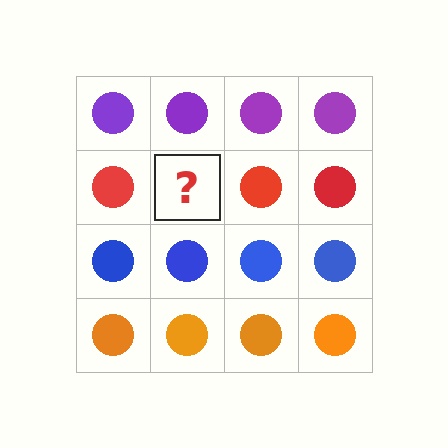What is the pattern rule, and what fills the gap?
The rule is that each row has a consistent color. The gap should be filled with a red circle.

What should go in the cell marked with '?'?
The missing cell should contain a red circle.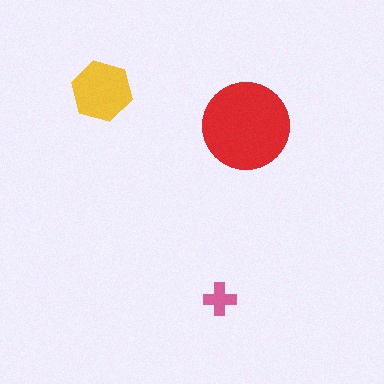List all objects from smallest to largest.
The pink cross, the yellow hexagon, the red circle.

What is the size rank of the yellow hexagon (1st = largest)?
2nd.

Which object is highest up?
The yellow hexagon is topmost.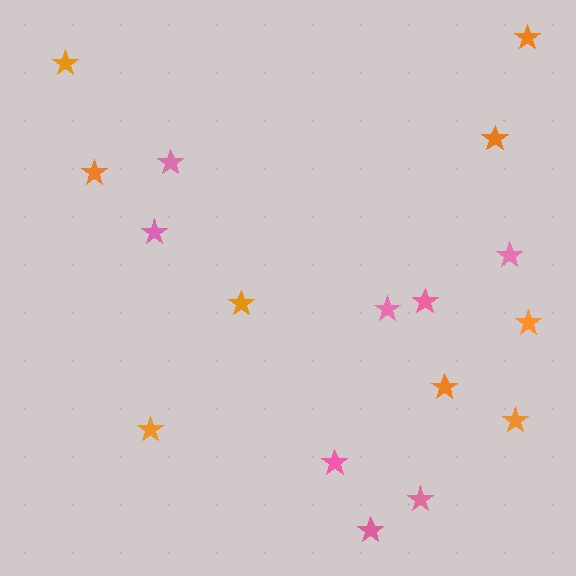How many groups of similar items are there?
There are 2 groups: one group of orange stars (9) and one group of pink stars (8).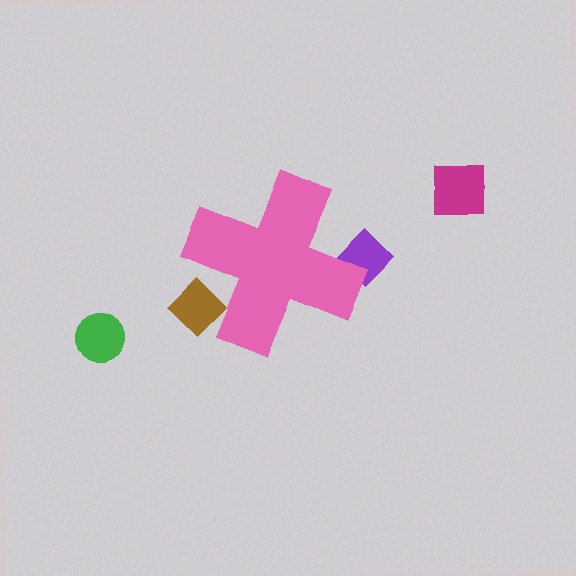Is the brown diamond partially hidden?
Yes, the brown diamond is partially hidden behind the pink cross.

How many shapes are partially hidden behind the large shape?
2 shapes are partially hidden.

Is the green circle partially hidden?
No, the green circle is fully visible.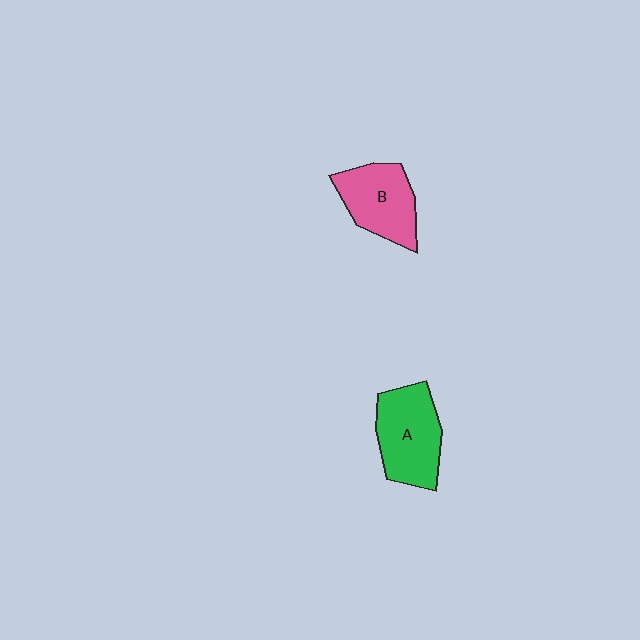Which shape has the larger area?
Shape A (green).